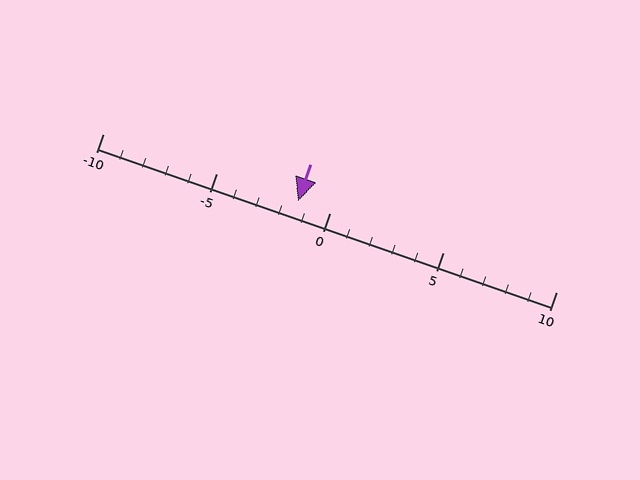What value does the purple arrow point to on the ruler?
The purple arrow points to approximately -1.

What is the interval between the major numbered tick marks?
The major tick marks are spaced 5 units apart.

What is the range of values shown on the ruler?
The ruler shows values from -10 to 10.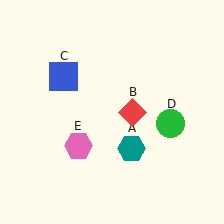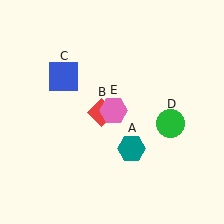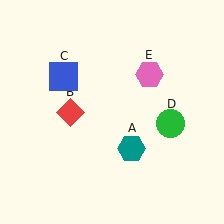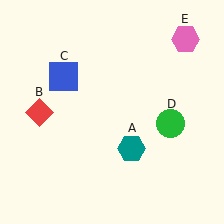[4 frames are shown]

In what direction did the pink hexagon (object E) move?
The pink hexagon (object E) moved up and to the right.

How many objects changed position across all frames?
2 objects changed position: red diamond (object B), pink hexagon (object E).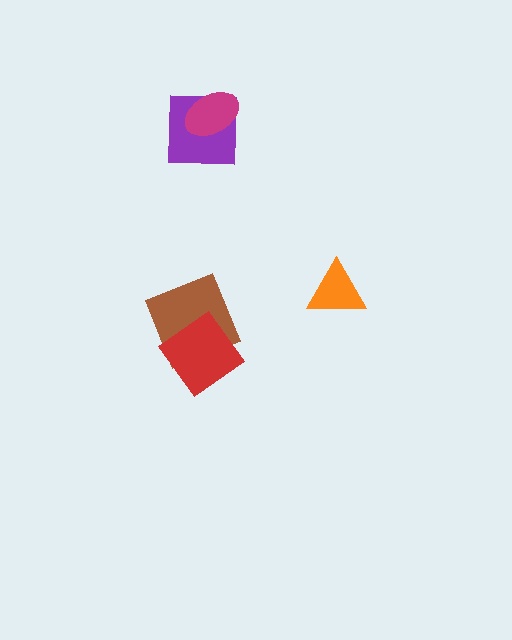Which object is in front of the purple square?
The magenta ellipse is in front of the purple square.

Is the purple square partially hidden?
Yes, it is partially covered by another shape.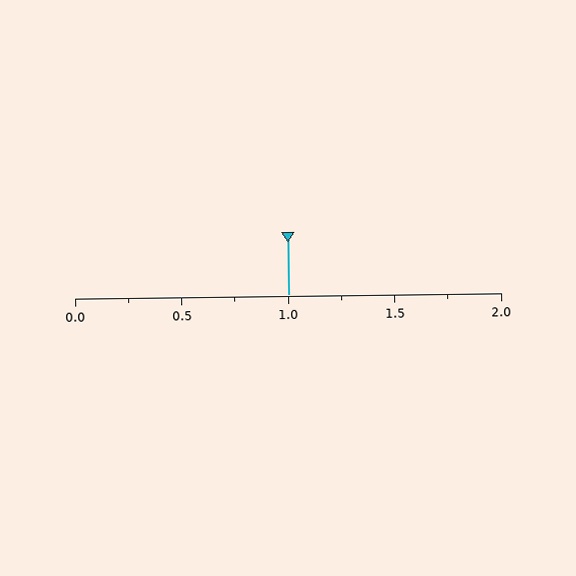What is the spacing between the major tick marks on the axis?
The major ticks are spaced 0.5 apart.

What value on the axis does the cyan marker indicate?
The marker indicates approximately 1.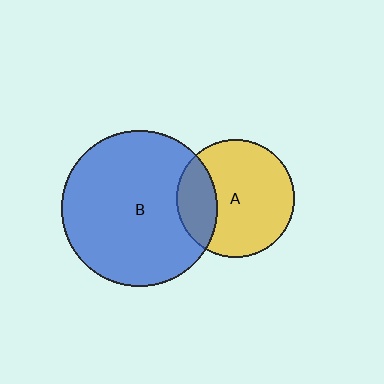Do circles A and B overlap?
Yes.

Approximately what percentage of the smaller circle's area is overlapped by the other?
Approximately 25%.